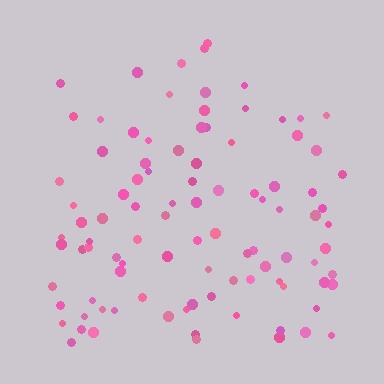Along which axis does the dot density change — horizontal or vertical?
Vertical.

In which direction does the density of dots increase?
From top to bottom, with the bottom side densest.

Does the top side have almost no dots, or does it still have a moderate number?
Still a moderate number, just noticeably fewer than the bottom.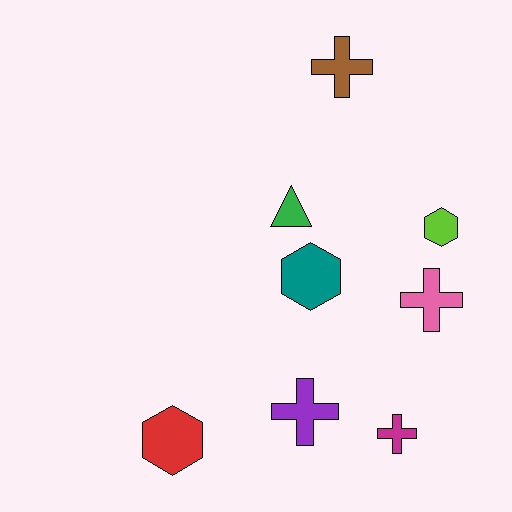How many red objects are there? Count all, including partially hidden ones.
There is 1 red object.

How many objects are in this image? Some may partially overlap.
There are 8 objects.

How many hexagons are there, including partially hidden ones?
There are 3 hexagons.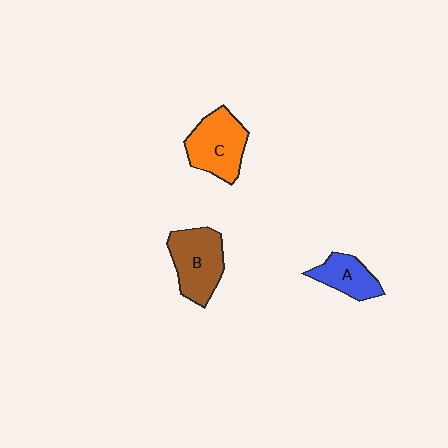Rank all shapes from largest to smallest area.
From largest to smallest: B (brown), C (orange), A (blue).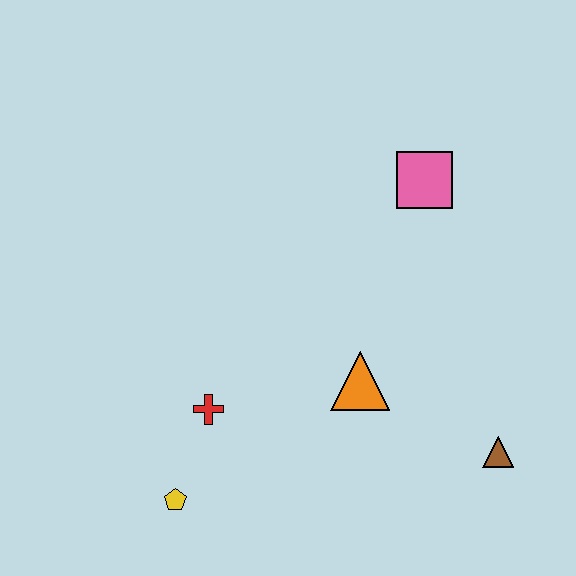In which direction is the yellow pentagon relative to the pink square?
The yellow pentagon is below the pink square.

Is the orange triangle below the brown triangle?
No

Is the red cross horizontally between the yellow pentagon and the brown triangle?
Yes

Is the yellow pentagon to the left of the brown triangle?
Yes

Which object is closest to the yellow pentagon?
The red cross is closest to the yellow pentagon.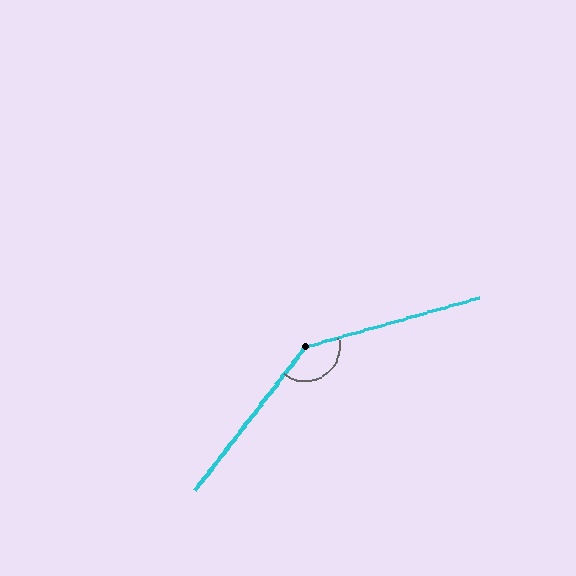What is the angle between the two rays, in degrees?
Approximately 143 degrees.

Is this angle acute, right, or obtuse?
It is obtuse.